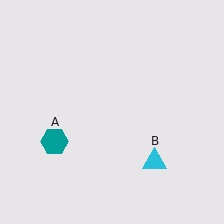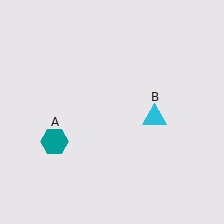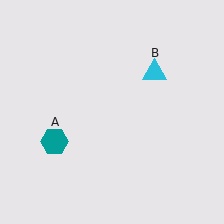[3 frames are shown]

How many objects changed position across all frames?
1 object changed position: cyan triangle (object B).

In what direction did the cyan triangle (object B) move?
The cyan triangle (object B) moved up.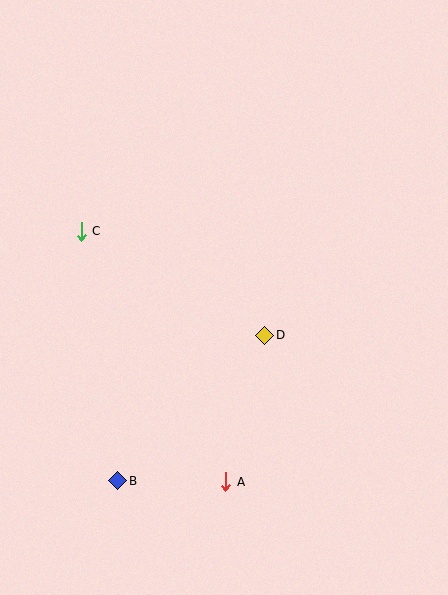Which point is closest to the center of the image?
Point D at (265, 335) is closest to the center.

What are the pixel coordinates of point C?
Point C is at (81, 231).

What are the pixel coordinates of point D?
Point D is at (265, 335).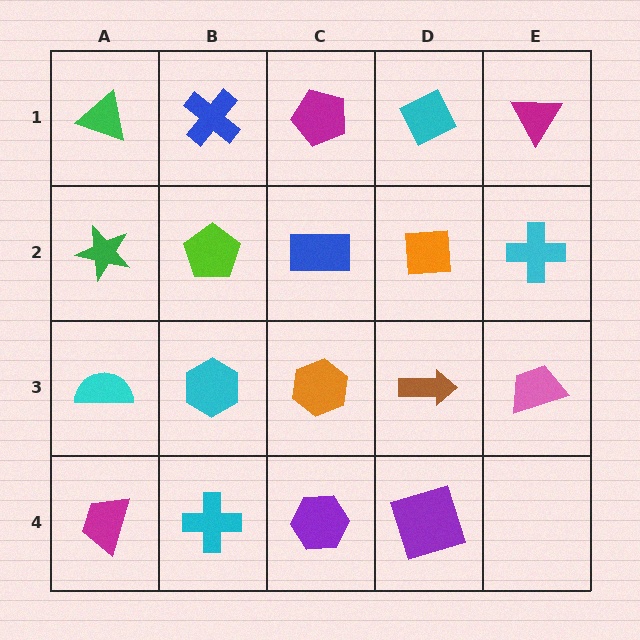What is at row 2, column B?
A lime pentagon.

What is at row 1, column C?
A magenta pentagon.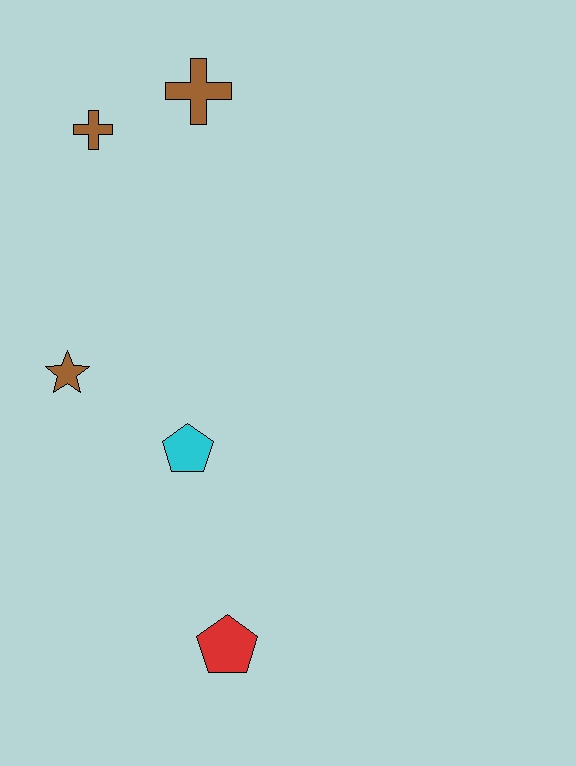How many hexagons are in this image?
There are no hexagons.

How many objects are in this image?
There are 5 objects.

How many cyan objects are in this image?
There is 1 cyan object.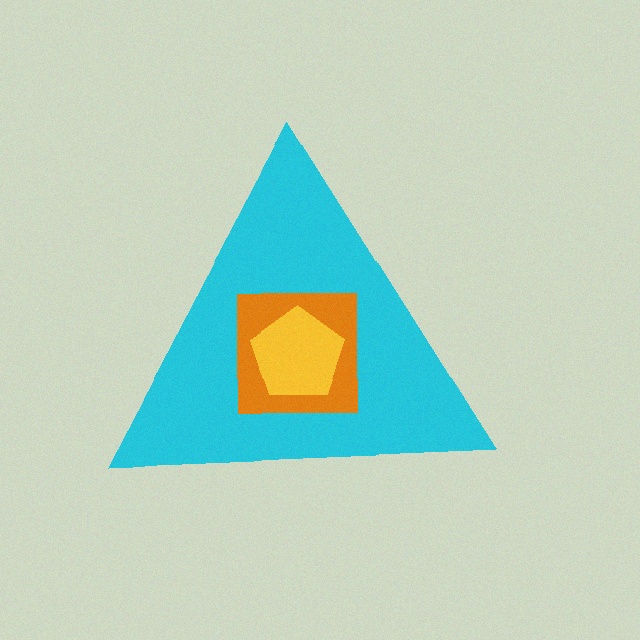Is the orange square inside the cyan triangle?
Yes.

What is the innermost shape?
The yellow pentagon.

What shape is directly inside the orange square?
The yellow pentagon.